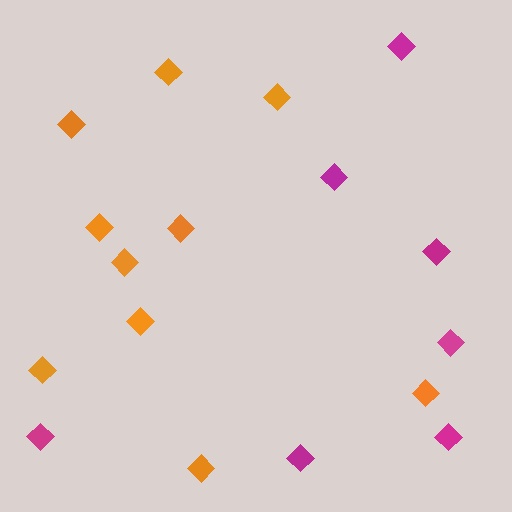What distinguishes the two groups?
There are 2 groups: one group of orange diamonds (10) and one group of magenta diamonds (7).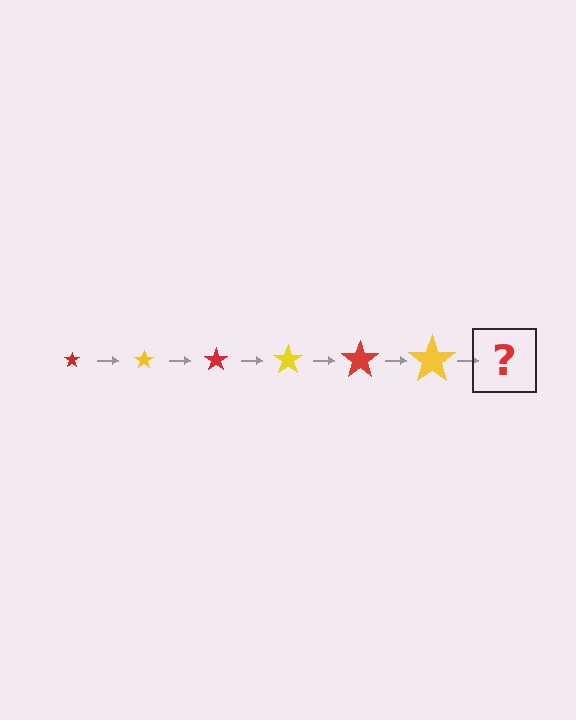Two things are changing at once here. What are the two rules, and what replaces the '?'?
The two rules are that the star grows larger each step and the color cycles through red and yellow. The '?' should be a red star, larger than the previous one.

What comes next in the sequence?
The next element should be a red star, larger than the previous one.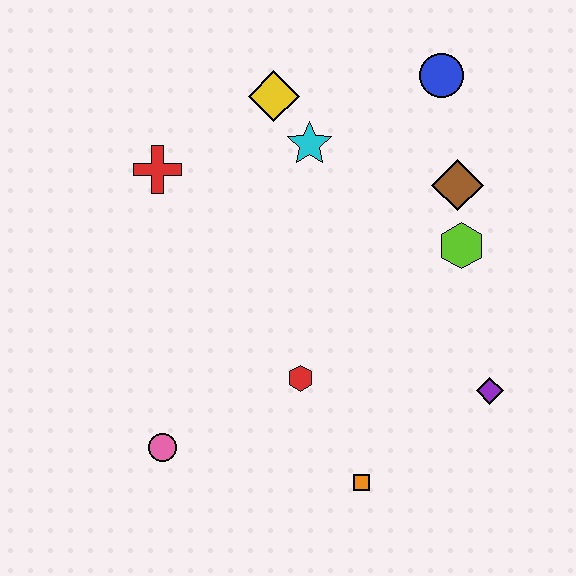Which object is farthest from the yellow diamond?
The orange square is farthest from the yellow diamond.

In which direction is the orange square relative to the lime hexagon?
The orange square is below the lime hexagon.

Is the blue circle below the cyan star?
No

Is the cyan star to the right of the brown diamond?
No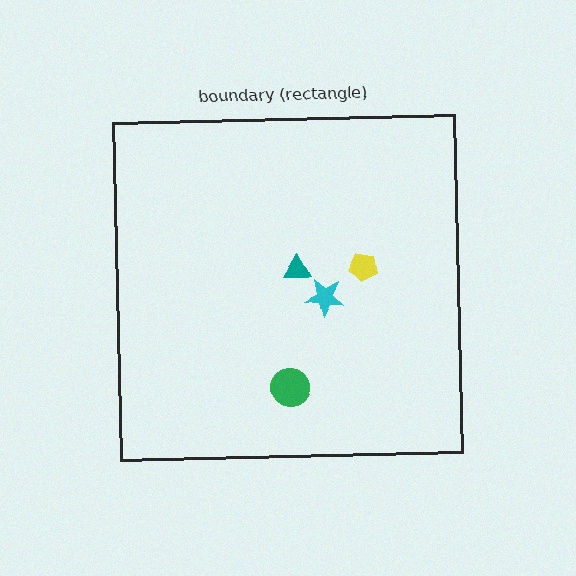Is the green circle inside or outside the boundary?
Inside.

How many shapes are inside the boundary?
4 inside, 0 outside.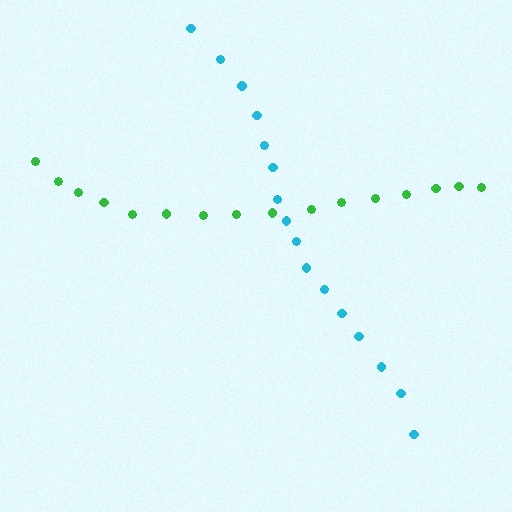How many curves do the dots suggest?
There are 2 distinct paths.